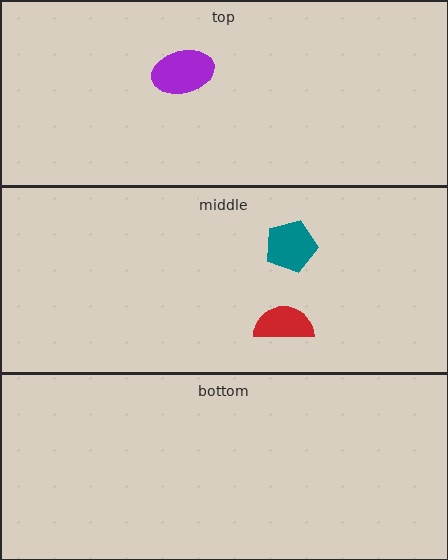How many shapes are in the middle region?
2.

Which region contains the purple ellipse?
The top region.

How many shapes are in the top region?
1.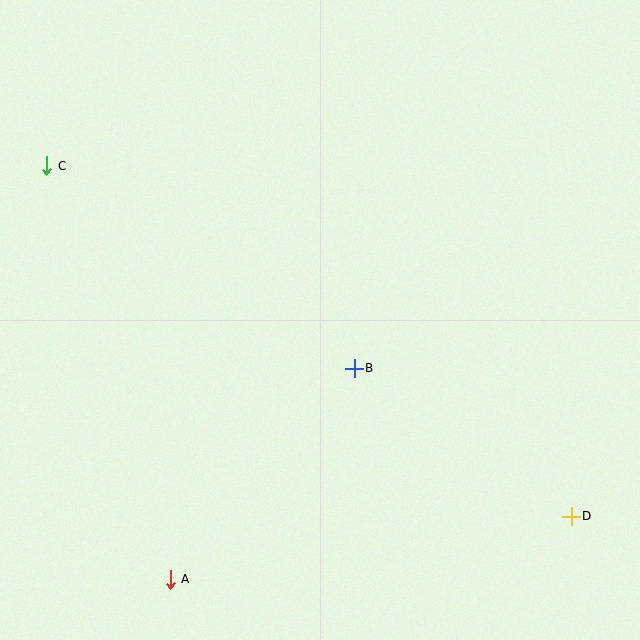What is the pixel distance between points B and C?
The distance between B and C is 368 pixels.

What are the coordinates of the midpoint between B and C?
The midpoint between B and C is at (200, 267).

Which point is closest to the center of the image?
Point B at (354, 368) is closest to the center.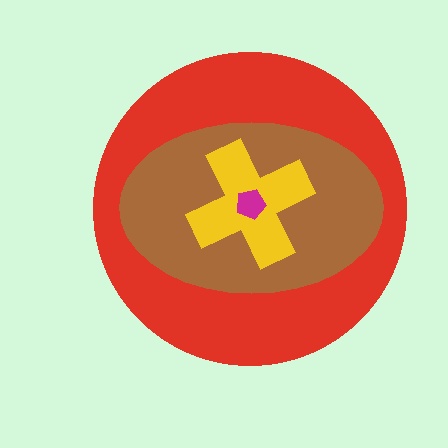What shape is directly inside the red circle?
The brown ellipse.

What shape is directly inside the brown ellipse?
The yellow cross.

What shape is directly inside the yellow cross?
The magenta pentagon.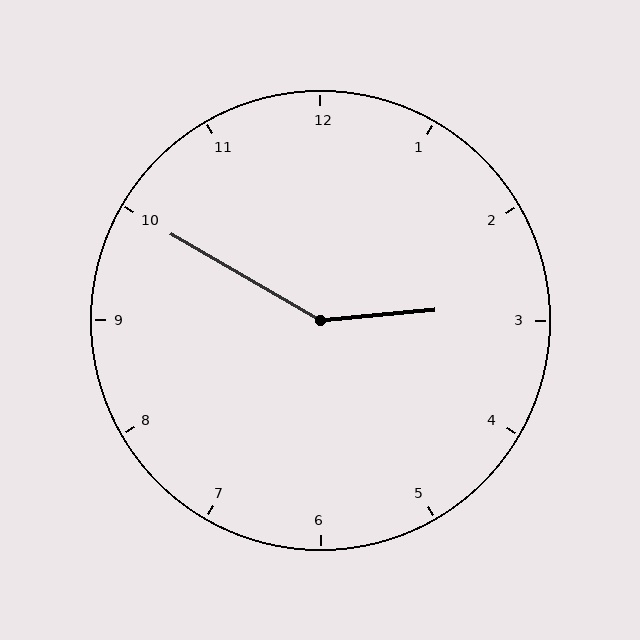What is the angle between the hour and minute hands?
Approximately 145 degrees.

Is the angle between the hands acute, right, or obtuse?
It is obtuse.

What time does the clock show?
2:50.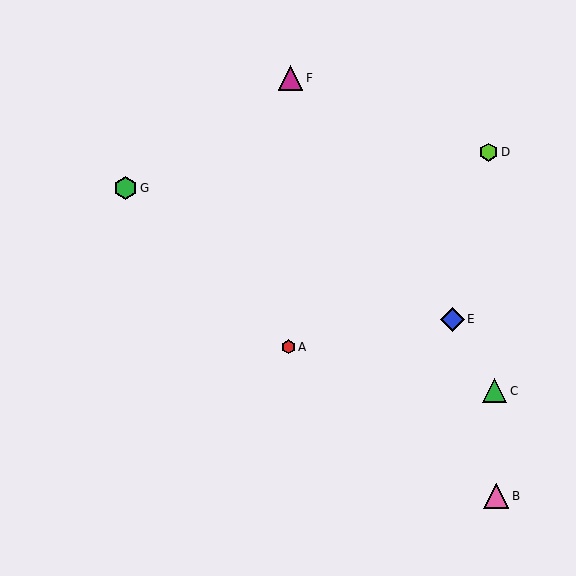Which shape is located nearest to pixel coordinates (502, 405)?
The green triangle (labeled C) at (495, 391) is nearest to that location.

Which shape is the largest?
The pink triangle (labeled B) is the largest.